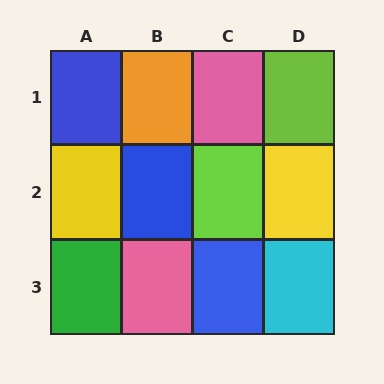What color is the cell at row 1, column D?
Lime.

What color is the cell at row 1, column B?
Orange.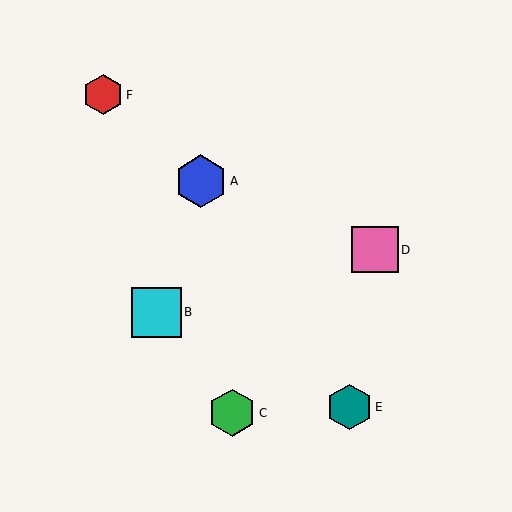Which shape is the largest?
The blue hexagon (labeled A) is the largest.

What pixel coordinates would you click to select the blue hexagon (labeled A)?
Click at (201, 181) to select the blue hexagon A.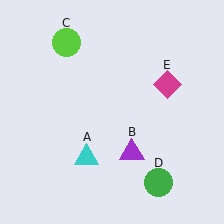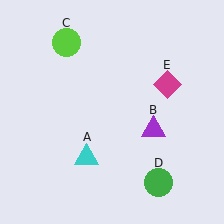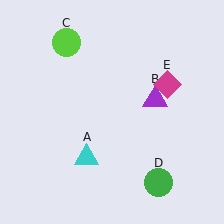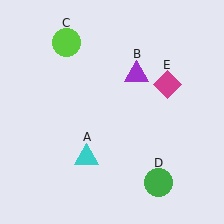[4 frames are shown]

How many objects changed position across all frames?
1 object changed position: purple triangle (object B).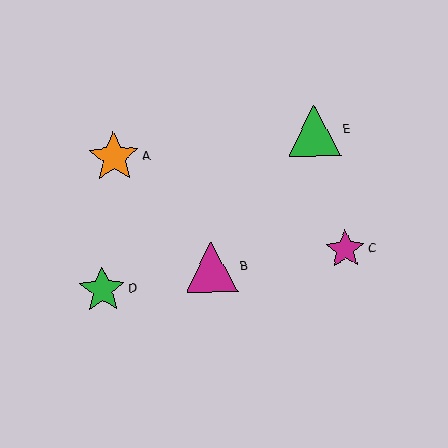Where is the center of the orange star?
The center of the orange star is at (114, 157).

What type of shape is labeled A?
Shape A is an orange star.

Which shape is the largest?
The green triangle (labeled E) is the largest.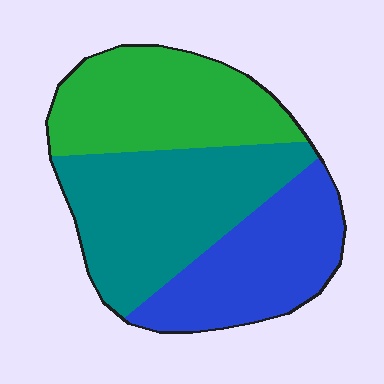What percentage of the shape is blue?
Blue covers about 30% of the shape.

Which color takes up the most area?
Teal, at roughly 40%.